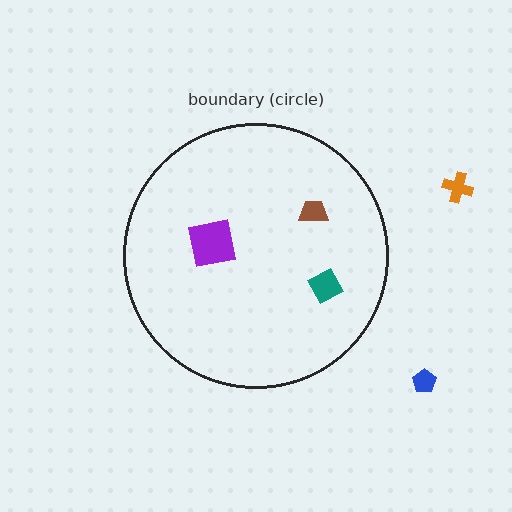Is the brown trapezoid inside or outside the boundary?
Inside.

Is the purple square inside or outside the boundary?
Inside.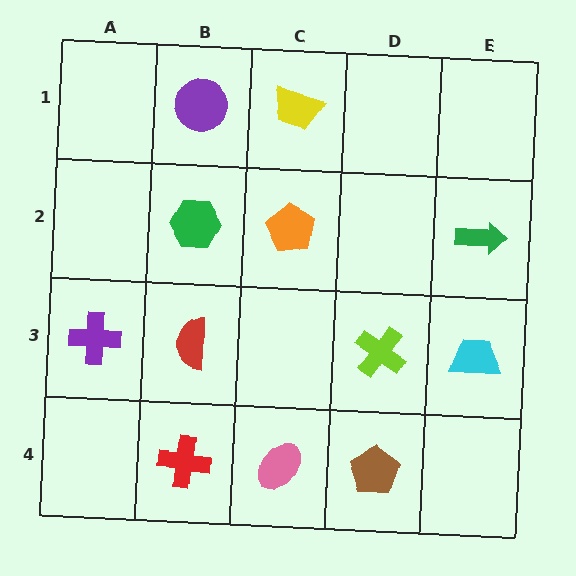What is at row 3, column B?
A red semicircle.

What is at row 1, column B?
A purple circle.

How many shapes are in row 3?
4 shapes.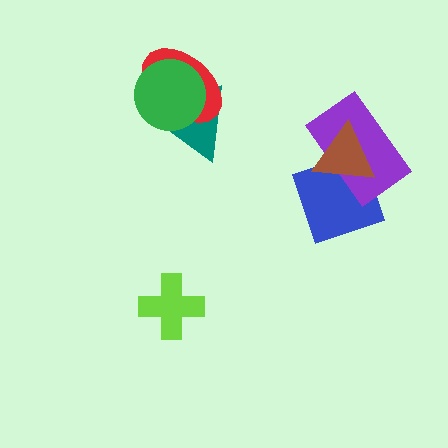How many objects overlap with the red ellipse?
2 objects overlap with the red ellipse.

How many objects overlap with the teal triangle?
2 objects overlap with the teal triangle.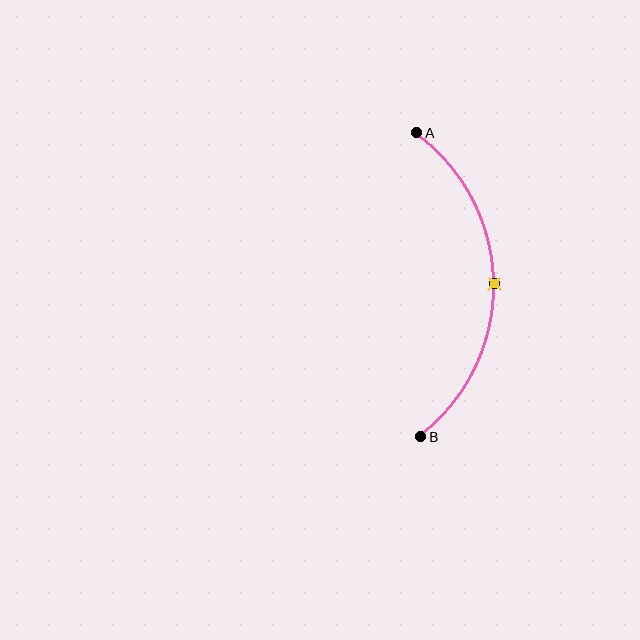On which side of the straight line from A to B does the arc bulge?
The arc bulges to the right of the straight line connecting A and B.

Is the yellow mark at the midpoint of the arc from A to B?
Yes. The yellow mark lies on the arc at equal arc-length from both A and B — it is the arc midpoint.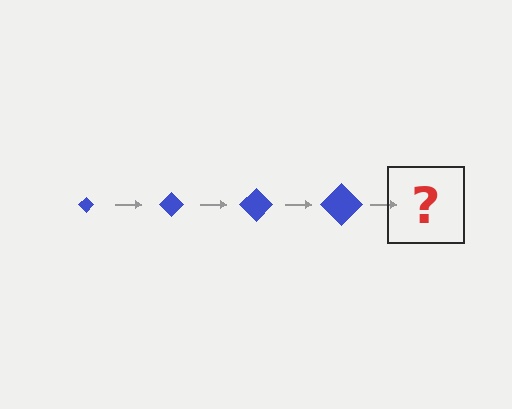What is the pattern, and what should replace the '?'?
The pattern is that the diamond gets progressively larger each step. The '?' should be a blue diamond, larger than the previous one.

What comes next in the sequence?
The next element should be a blue diamond, larger than the previous one.